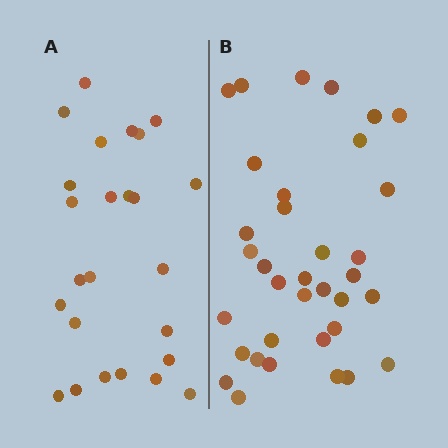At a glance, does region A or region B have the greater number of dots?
Region B (the right region) has more dots.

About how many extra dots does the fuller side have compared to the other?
Region B has roughly 10 or so more dots than region A.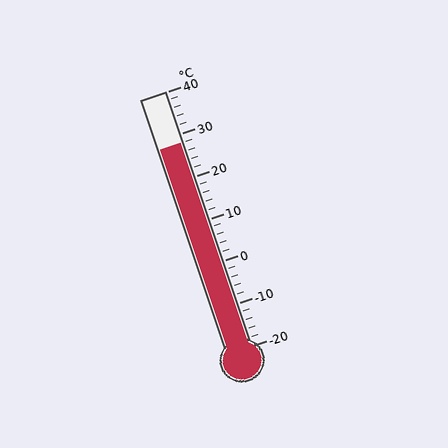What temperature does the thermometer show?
The thermometer shows approximately 28°C.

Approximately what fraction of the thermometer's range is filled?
The thermometer is filled to approximately 80% of its range.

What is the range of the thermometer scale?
The thermometer scale ranges from -20°C to 40°C.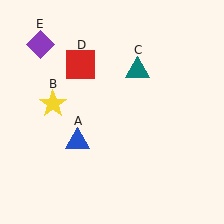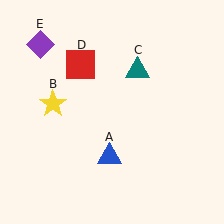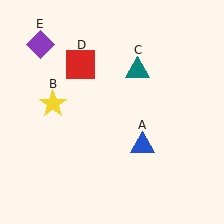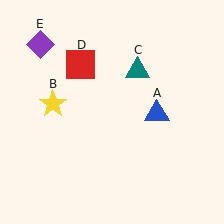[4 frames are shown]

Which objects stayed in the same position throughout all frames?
Yellow star (object B) and teal triangle (object C) and red square (object D) and purple diamond (object E) remained stationary.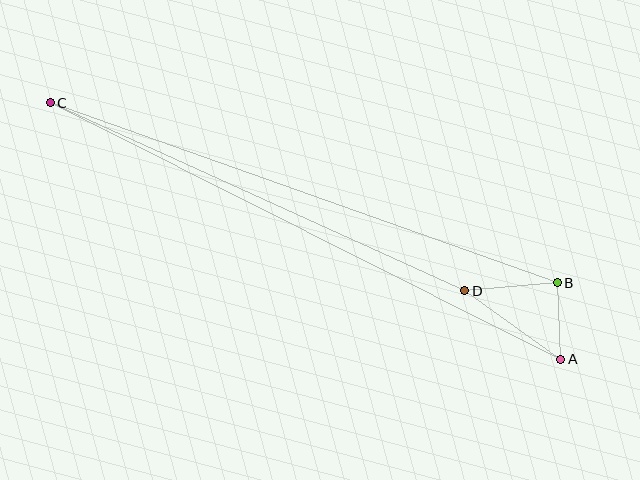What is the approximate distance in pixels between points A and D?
The distance between A and D is approximately 118 pixels.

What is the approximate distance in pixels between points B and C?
The distance between B and C is approximately 538 pixels.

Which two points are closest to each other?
Points A and B are closest to each other.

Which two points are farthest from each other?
Points A and C are farthest from each other.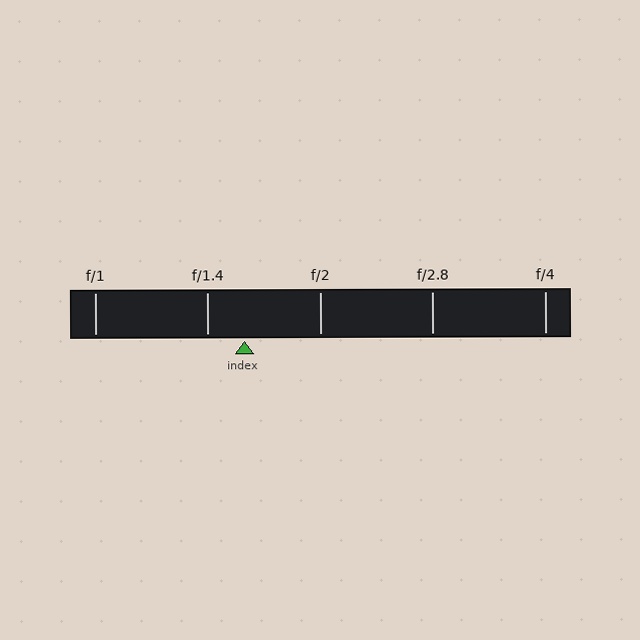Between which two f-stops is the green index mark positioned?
The index mark is between f/1.4 and f/2.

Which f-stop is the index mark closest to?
The index mark is closest to f/1.4.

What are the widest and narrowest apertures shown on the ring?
The widest aperture shown is f/1 and the narrowest is f/4.